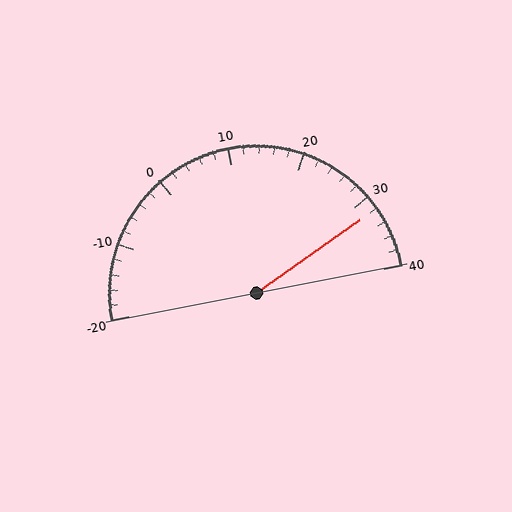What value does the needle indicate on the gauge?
The needle indicates approximately 32.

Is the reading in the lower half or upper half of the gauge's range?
The reading is in the upper half of the range (-20 to 40).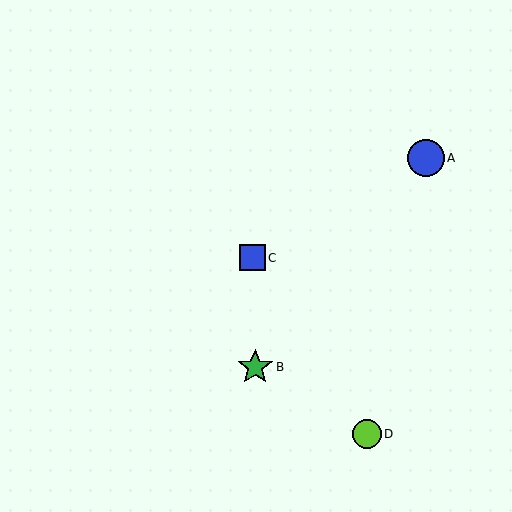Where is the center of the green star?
The center of the green star is at (255, 367).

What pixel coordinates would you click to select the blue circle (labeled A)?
Click at (426, 158) to select the blue circle A.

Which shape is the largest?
The blue circle (labeled A) is the largest.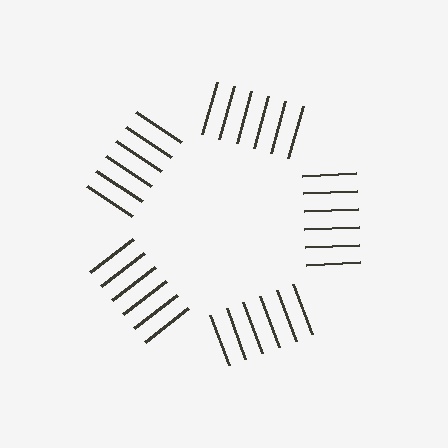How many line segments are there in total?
30 — 6 along each of the 5 edges.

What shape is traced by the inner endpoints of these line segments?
An illusory pentagon — the line segments terminate on its edges but no continuous stroke is drawn.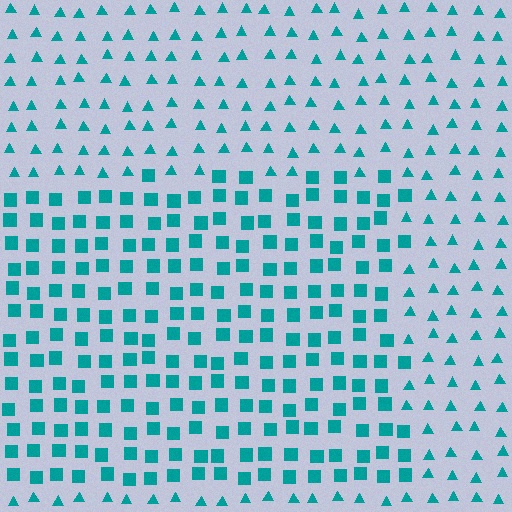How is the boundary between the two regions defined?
The boundary is defined by a change in element shape: squares inside vs. triangles outside. All elements share the same color and spacing.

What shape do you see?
I see a rectangle.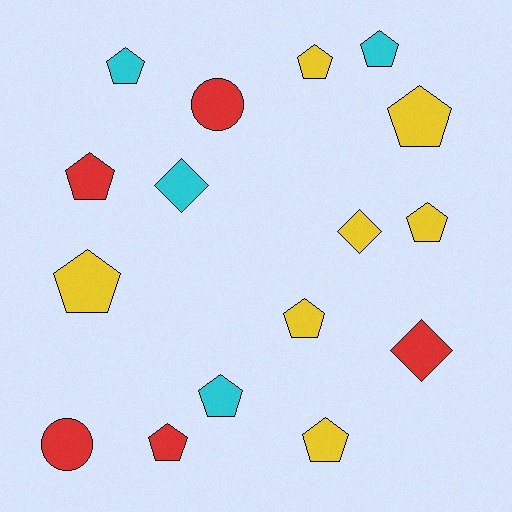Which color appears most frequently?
Yellow, with 7 objects.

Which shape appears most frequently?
Pentagon, with 11 objects.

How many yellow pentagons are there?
There are 6 yellow pentagons.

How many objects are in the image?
There are 16 objects.